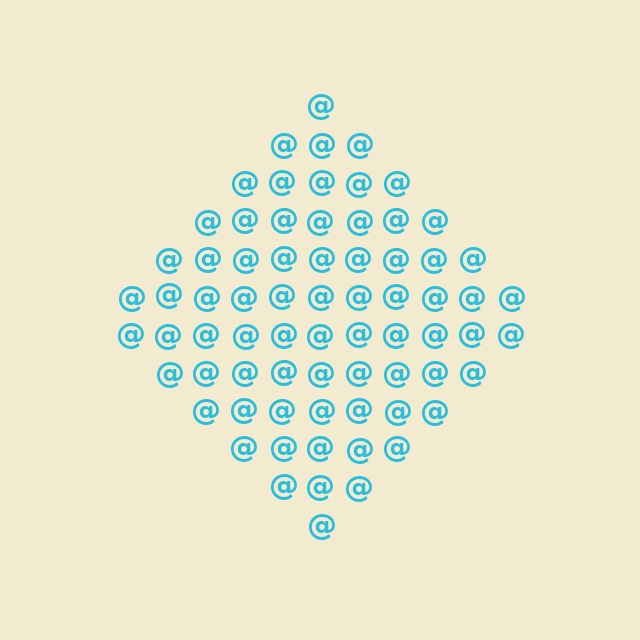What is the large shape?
The large shape is a diamond.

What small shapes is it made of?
It is made of small at signs.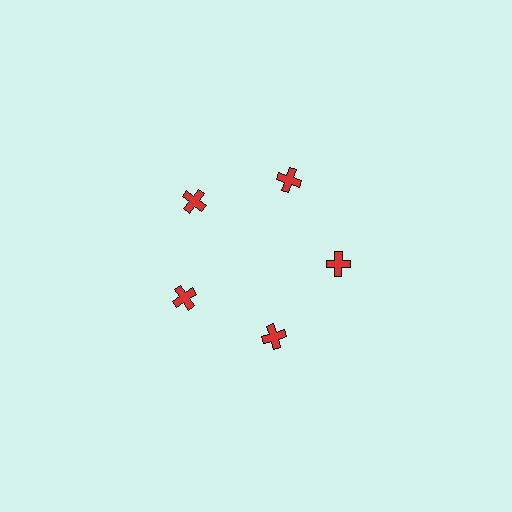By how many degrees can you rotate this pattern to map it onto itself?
The pattern maps onto itself every 72 degrees of rotation.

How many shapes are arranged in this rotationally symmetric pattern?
There are 5 shapes, arranged in 5 groups of 1.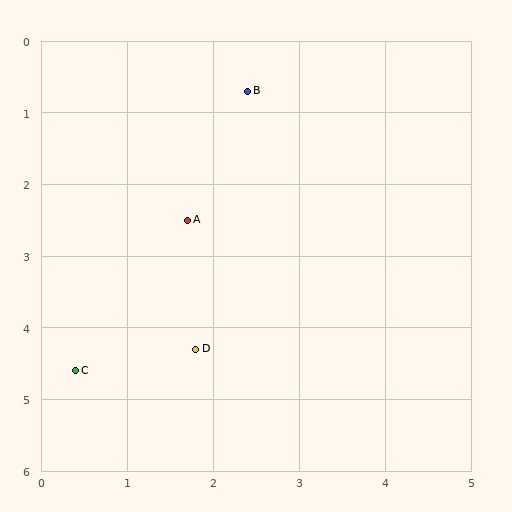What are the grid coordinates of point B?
Point B is at approximately (2.4, 0.7).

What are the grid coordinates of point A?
Point A is at approximately (1.7, 2.5).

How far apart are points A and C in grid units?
Points A and C are about 2.5 grid units apart.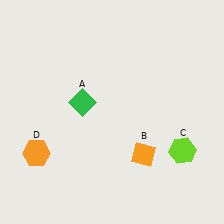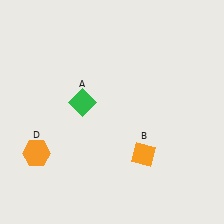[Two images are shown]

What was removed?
The lime hexagon (C) was removed in Image 2.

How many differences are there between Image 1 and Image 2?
There is 1 difference between the two images.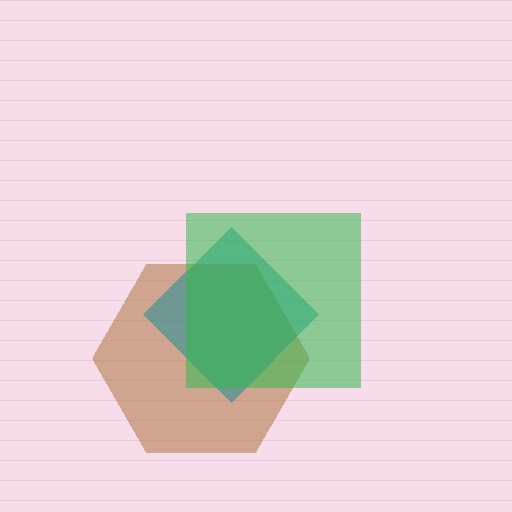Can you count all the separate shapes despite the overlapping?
Yes, there are 3 separate shapes.